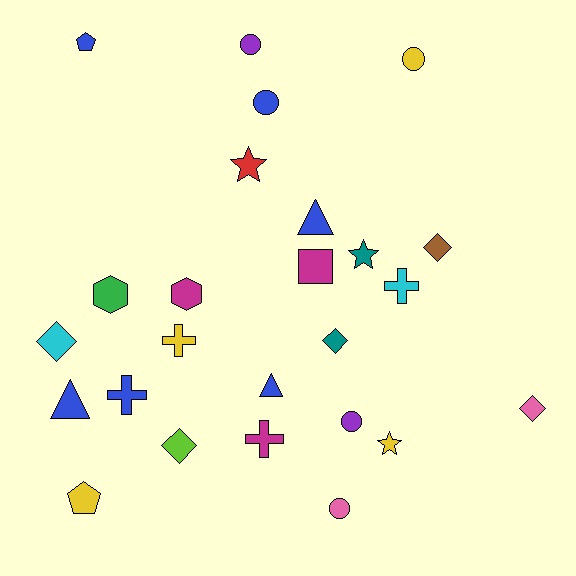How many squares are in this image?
There is 1 square.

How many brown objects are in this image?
There is 1 brown object.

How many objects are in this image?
There are 25 objects.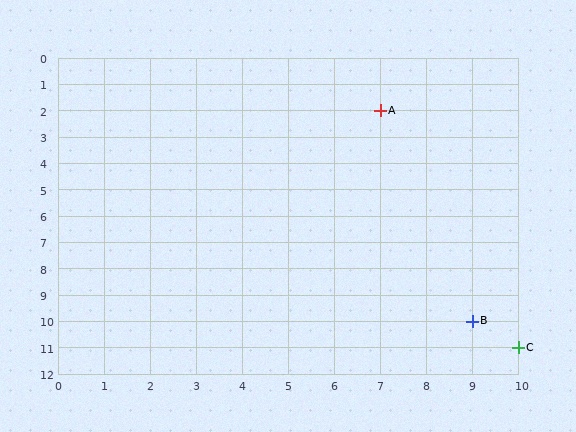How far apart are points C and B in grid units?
Points C and B are 1 column and 1 row apart (about 1.4 grid units diagonally).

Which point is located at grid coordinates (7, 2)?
Point A is at (7, 2).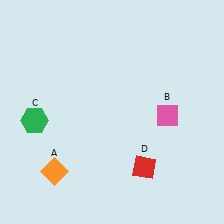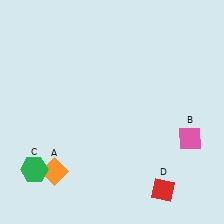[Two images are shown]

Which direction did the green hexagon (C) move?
The green hexagon (C) moved down.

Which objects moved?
The objects that moved are: the pink diamond (B), the green hexagon (C), the red diamond (D).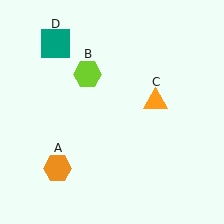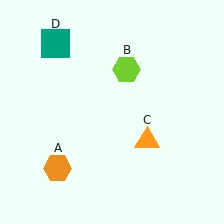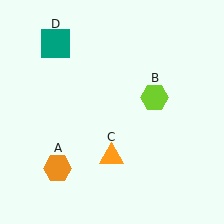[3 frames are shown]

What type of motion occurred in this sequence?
The lime hexagon (object B), orange triangle (object C) rotated clockwise around the center of the scene.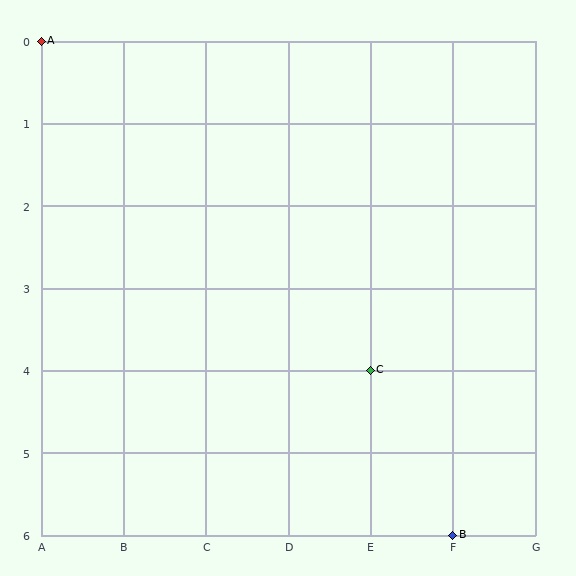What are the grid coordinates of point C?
Point C is at grid coordinates (E, 4).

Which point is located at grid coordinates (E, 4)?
Point C is at (E, 4).